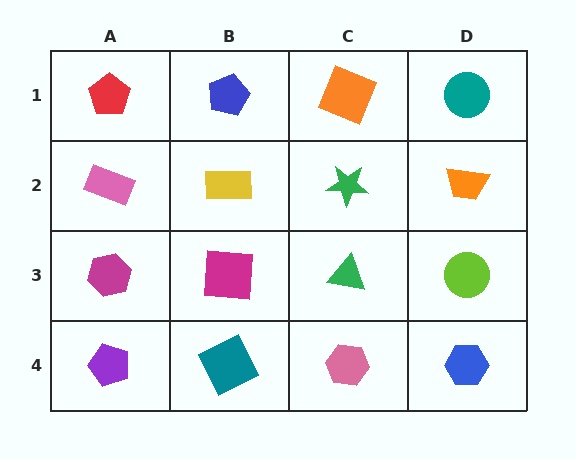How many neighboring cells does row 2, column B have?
4.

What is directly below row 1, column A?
A pink rectangle.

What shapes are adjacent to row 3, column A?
A pink rectangle (row 2, column A), a purple pentagon (row 4, column A), a magenta square (row 3, column B).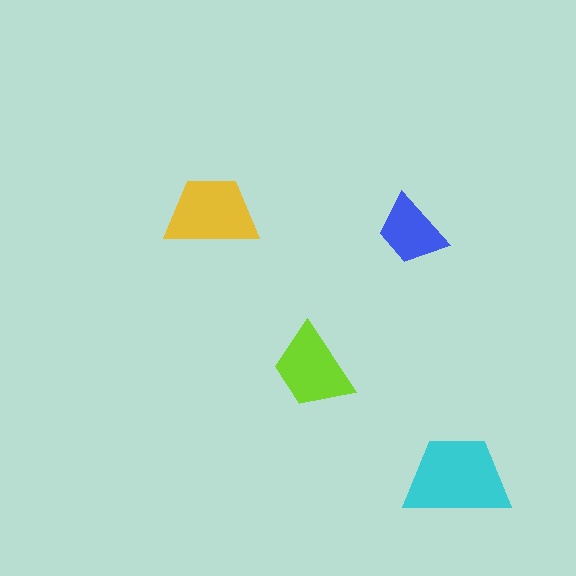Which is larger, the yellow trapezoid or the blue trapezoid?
The yellow one.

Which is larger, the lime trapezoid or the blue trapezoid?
The lime one.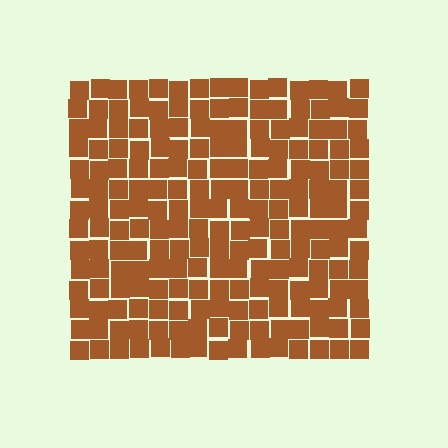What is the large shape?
The large shape is a square.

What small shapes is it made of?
It is made of small squares.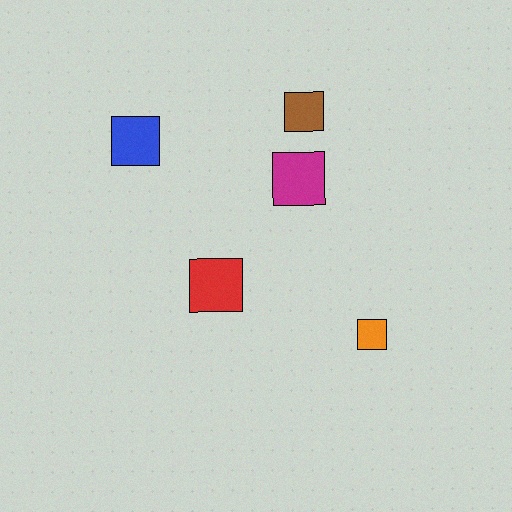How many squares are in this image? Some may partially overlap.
There are 5 squares.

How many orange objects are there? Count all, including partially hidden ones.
There is 1 orange object.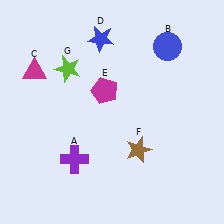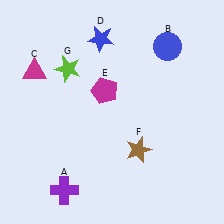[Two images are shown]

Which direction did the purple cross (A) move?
The purple cross (A) moved down.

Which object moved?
The purple cross (A) moved down.